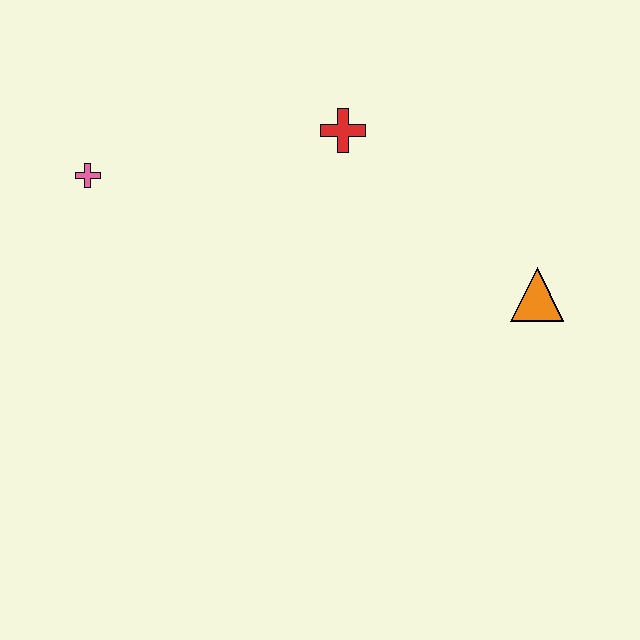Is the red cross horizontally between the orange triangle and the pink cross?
Yes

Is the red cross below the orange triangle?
No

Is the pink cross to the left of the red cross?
Yes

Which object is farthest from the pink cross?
The orange triangle is farthest from the pink cross.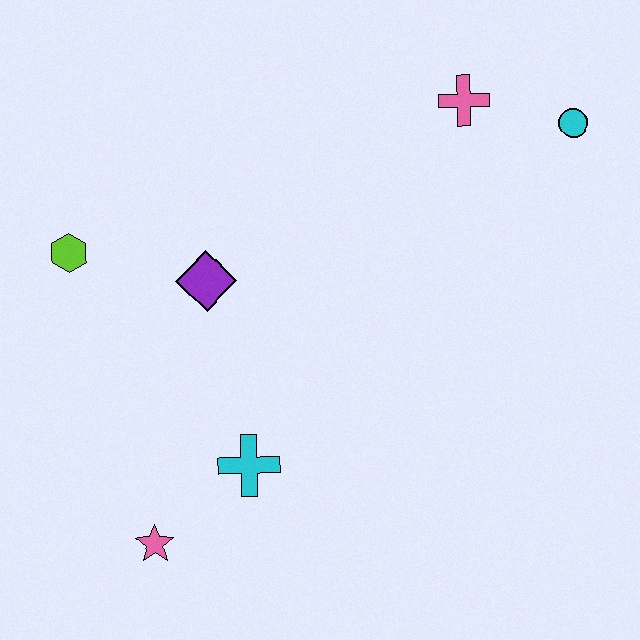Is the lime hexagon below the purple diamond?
No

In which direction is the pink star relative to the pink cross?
The pink star is below the pink cross.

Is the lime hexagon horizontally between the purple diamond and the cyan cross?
No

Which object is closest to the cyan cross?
The pink star is closest to the cyan cross.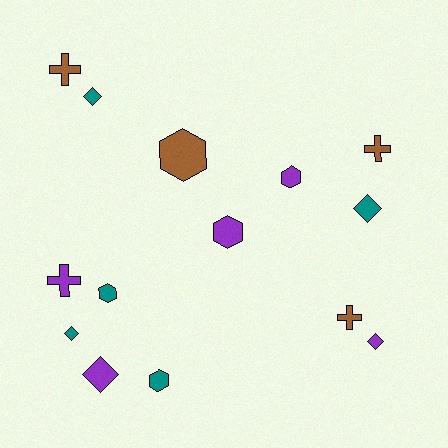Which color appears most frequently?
Teal, with 5 objects.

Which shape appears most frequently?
Diamond, with 5 objects.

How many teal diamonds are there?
There are 3 teal diamonds.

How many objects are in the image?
There are 14 objects.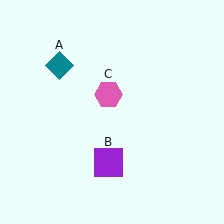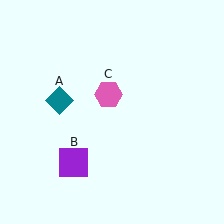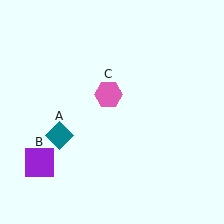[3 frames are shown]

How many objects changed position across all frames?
2 objects changed position: teal diamond (object A), purple square (object B).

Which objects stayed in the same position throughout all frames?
Pink hexagon (object C) remained stationary.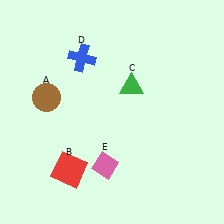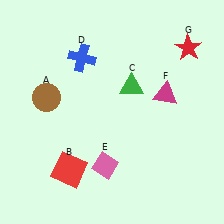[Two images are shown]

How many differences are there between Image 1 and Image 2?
There are 2 differences between the two images.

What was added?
A magenta triangle (F), a red star (G) were added in Image 2.